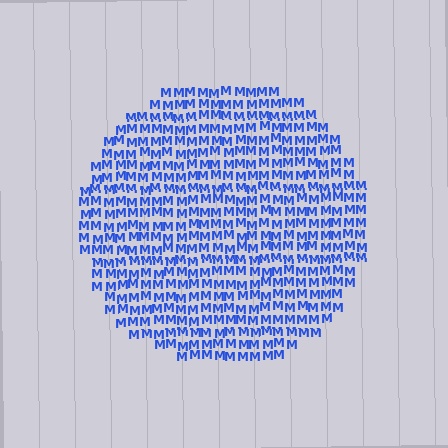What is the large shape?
The large shape is a circle.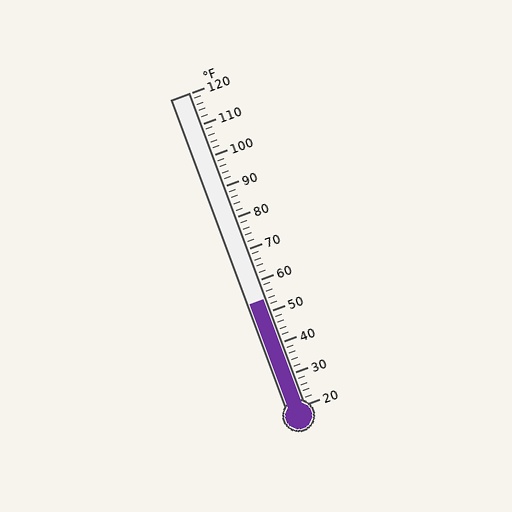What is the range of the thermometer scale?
The thermometer scale ranges from 20°F to 120°F.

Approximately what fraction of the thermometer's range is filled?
The thermometer is filled to approximately 35% of its range.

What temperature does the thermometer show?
The thermometer shows approximately 54°F.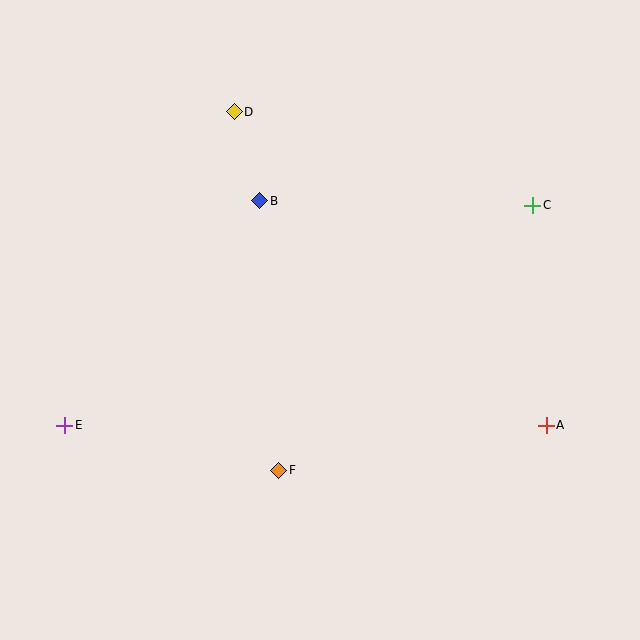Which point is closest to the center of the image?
Point B at (260, 201) is closest to the center.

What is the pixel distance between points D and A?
The distance between D and A is 442 pixels.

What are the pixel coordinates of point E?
Point E is at (65, 425).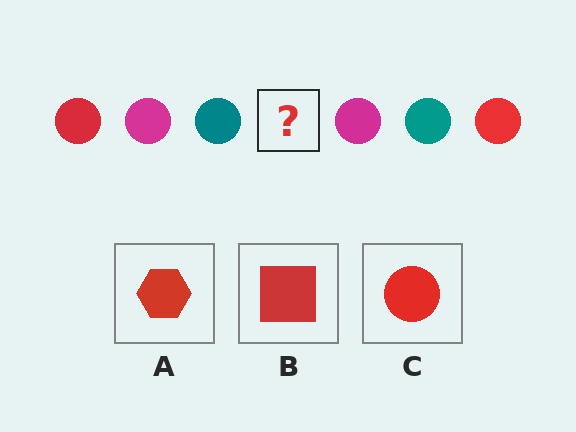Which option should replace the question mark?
Option C.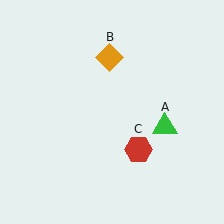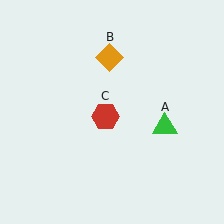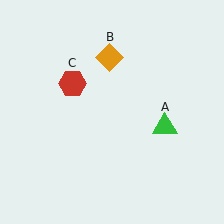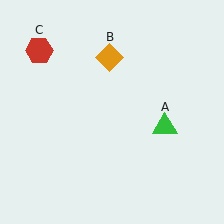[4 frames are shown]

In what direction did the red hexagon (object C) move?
The red hexagon (object C) moved up and to the left.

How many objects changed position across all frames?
1 object changed position: red hexagon (object C).